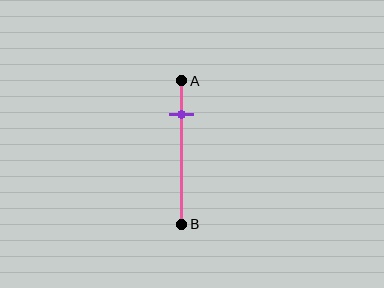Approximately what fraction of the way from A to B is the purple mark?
The purple mark is approximately 25% of the way from A to B.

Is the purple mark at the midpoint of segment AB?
No, the mark is at about 25% from A, not at the 50% midpoint.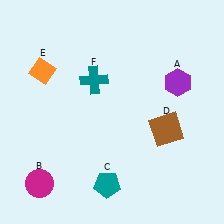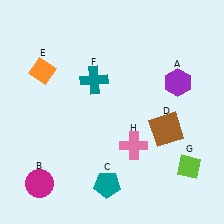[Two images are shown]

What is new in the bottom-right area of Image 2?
A pink cross (H) was added in the bottom-right area of Image 2.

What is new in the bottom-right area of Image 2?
A lime diamond (G) was added in the bottom-right area of Image 2.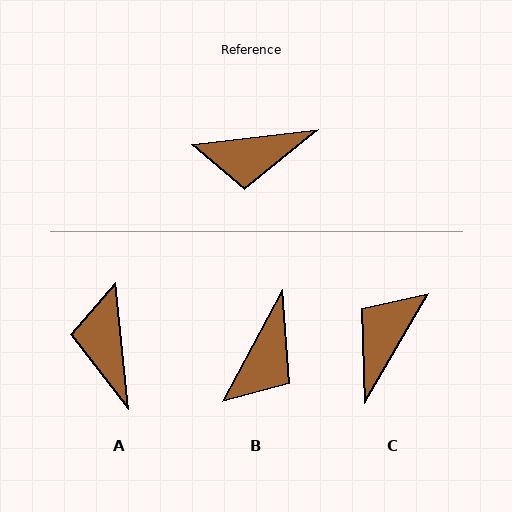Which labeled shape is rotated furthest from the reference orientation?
C, about 126 degrees away.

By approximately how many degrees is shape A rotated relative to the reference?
Approximately 91 degrees clockwise.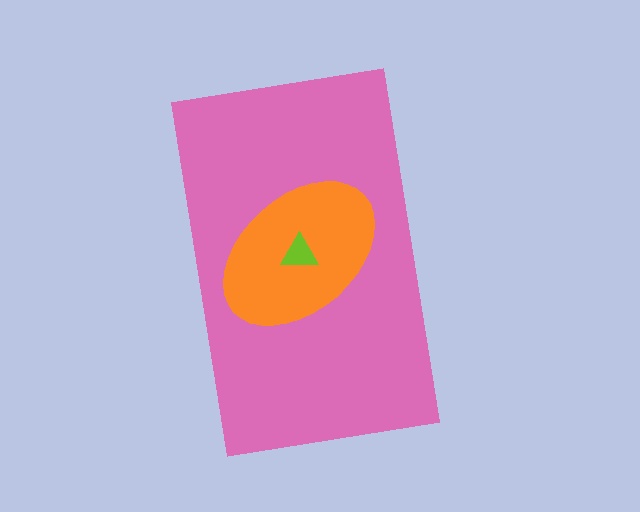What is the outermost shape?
The pink rectangle.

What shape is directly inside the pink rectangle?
The orange ellipse.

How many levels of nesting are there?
3.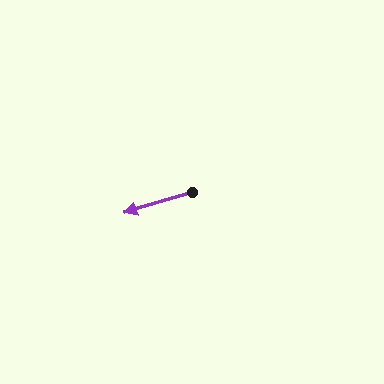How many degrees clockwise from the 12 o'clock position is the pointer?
Approximately 253 degrees.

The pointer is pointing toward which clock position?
Roughly 8 o'clock.